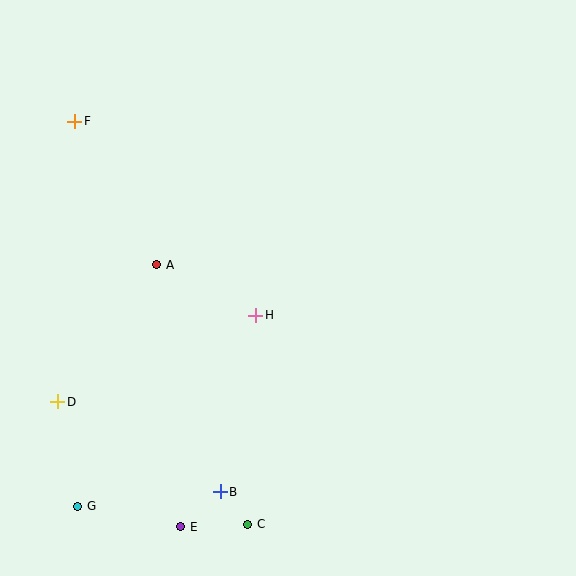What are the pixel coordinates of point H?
Point H is at (256, 315).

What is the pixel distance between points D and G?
The distance between D and G is 107 pixels.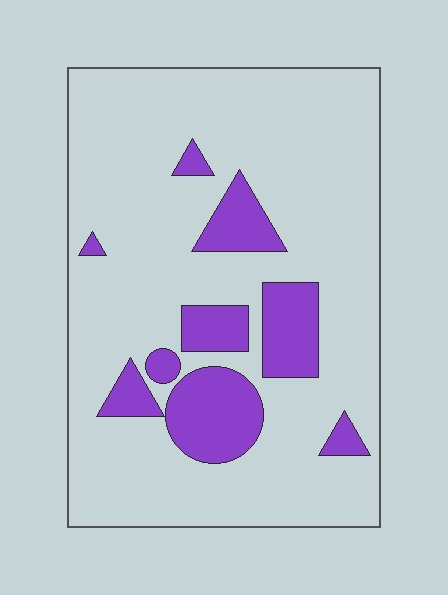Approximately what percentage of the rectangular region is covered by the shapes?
Approximately 20%.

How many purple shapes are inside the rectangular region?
9.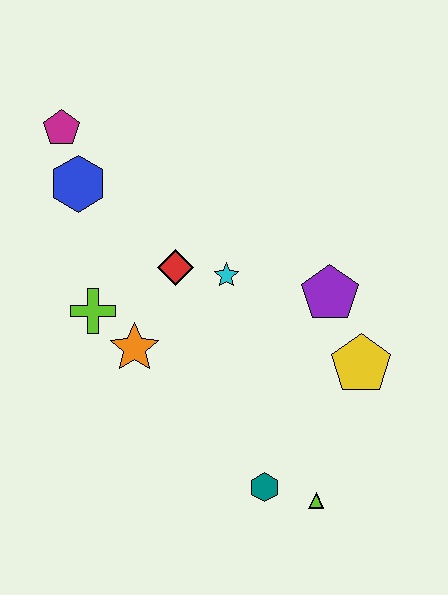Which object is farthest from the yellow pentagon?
The magenta pentagon is farthest from the yellow pentagon.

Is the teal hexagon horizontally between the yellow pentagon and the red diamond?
Yes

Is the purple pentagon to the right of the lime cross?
Yes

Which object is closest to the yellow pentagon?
The purple pentagon is closest to the yellow pentagon.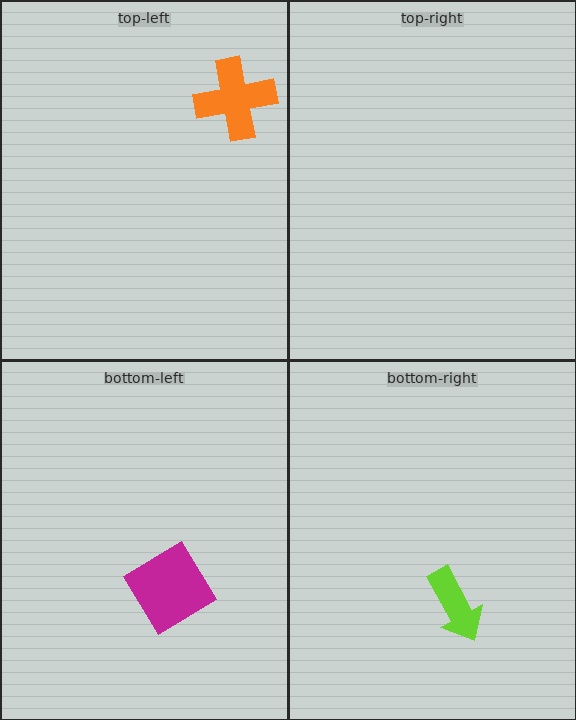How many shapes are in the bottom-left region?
1.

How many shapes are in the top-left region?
1.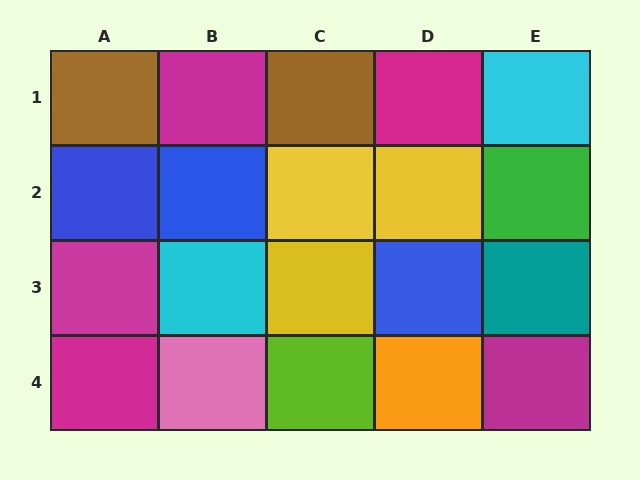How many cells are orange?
1 cell is orange.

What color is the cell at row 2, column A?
Blue.